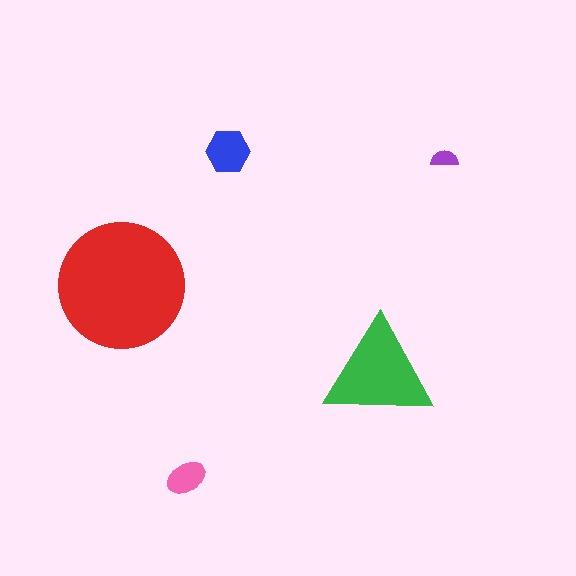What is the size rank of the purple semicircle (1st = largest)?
5th.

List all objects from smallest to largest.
The purple semicircle, the pink ellipse, the blue hexagon, the green triangle, the red circle.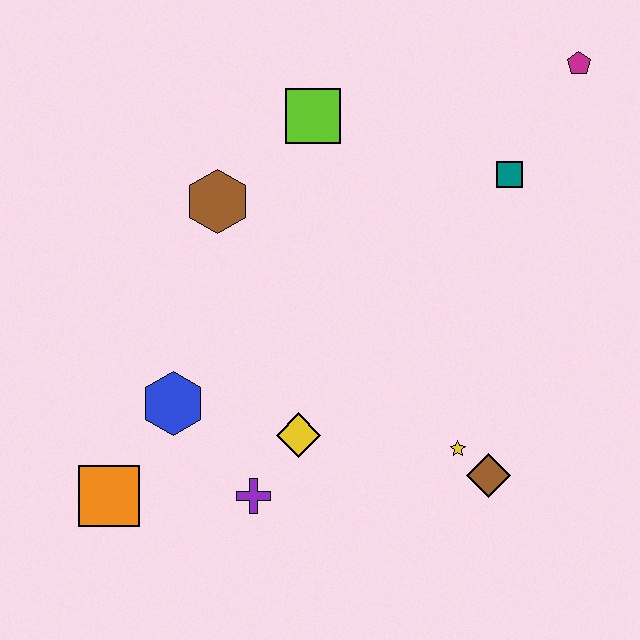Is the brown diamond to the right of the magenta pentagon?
No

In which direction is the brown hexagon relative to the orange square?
The brown hexagon is above the orange square.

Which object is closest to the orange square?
The blue hexagon is closest to the orange square.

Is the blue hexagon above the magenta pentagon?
No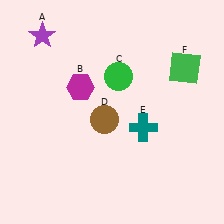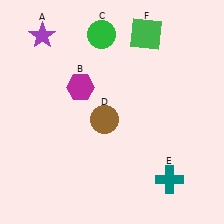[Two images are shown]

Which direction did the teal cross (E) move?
The teal cross (E) moved down.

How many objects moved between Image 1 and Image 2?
3 objects moved between the two images.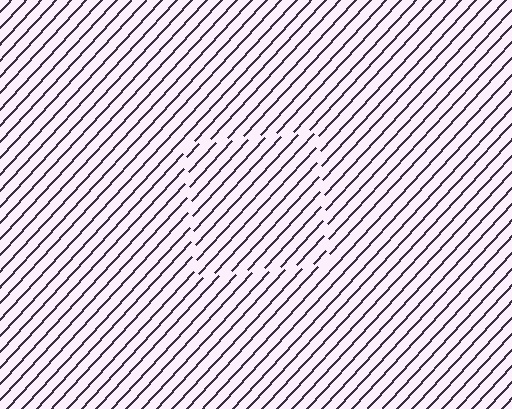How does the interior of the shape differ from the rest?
The interior of the shape contains the same grating, shifted by half a period — the contour is defined by the phase discontinuity where line-ends from the inner and outer gratings abut.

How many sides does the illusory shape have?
4 sides — the line-ends trace a square.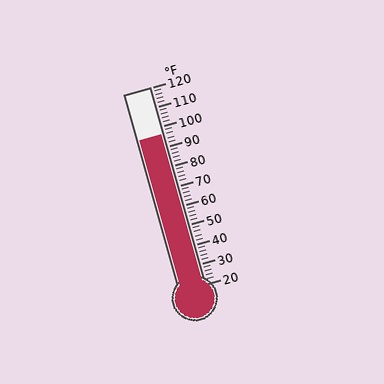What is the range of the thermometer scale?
The thermometer scale ranges from 20°F to 120°F.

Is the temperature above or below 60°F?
The temperature is above 60°F.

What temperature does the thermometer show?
The thermometer shows approximately 96°F.